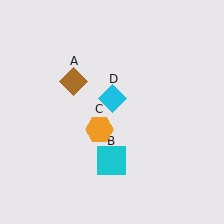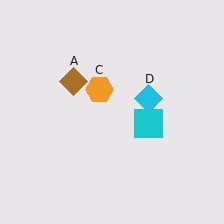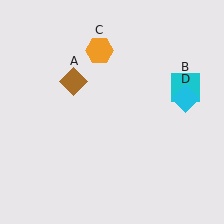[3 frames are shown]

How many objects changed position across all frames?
3 objects changed position: cyan square (object B), orange hexagon (object C), cyan diamond (object D).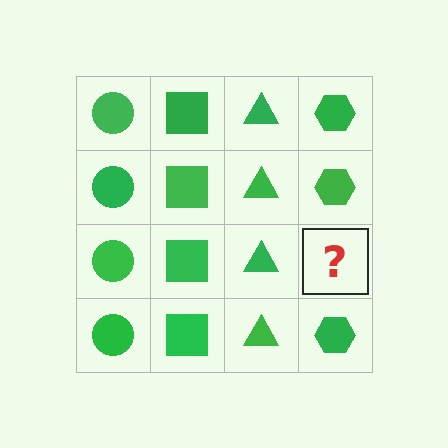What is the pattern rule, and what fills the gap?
The rule is that each column has a consistent shape. The gap should be filled with a green hexagon.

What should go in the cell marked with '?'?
The missing cell should contain a green hexagon.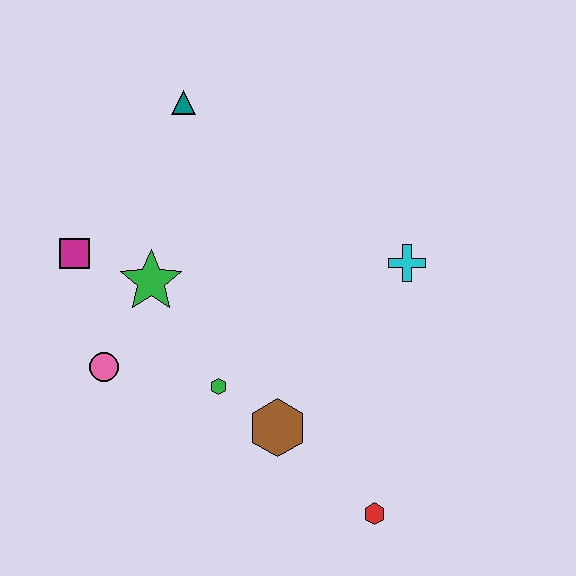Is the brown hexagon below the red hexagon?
No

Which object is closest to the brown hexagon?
The green hexagon is closest to the brown hexagon.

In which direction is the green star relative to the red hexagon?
The green star is above the red hexagon.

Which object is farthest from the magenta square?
The red hexagon is farthest from the magenta square.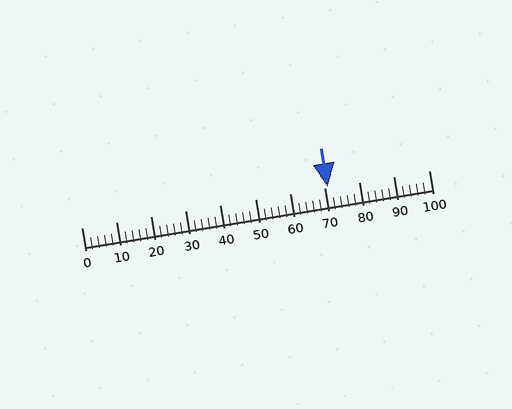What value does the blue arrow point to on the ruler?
The blue arrow points to approximately 71.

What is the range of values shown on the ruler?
The ruler shows values from 0 to 100.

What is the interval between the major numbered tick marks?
The major tick marks are spaced 10 units apart.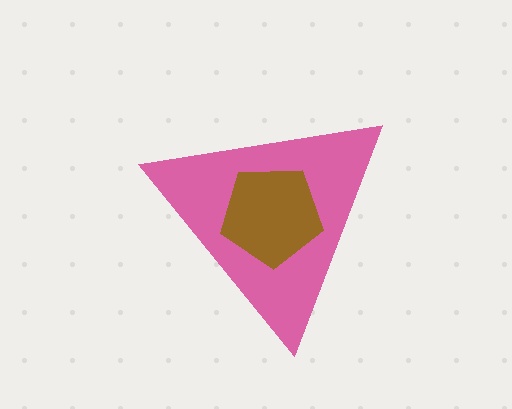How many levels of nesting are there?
2.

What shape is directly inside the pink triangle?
The brown pentagon.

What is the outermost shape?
The pink triangle.